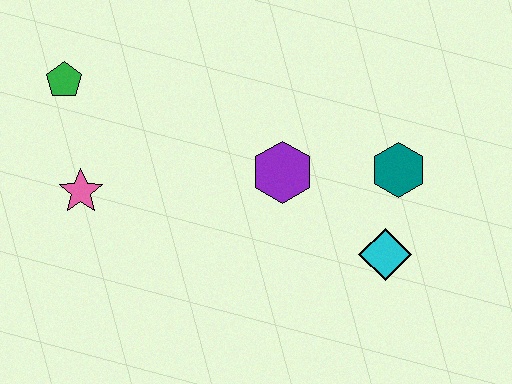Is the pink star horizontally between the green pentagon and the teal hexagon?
Yes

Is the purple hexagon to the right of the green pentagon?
Yes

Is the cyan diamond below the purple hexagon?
Yes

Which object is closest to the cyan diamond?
The teal hexagon is closest to the cyan diamond.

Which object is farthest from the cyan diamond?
The green pentagon is farthest from the cyan diamond.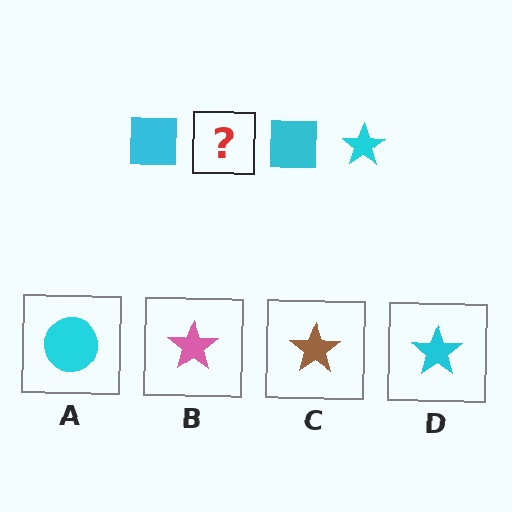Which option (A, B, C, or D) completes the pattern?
D.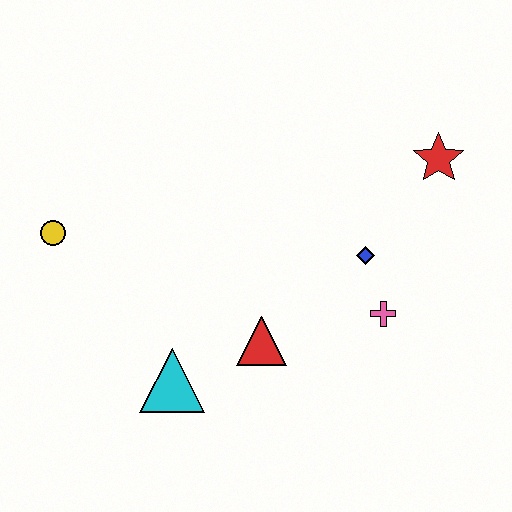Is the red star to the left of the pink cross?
No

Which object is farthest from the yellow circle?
The red star is farthest from the yellow circle.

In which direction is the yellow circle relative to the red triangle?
The yellow circle is to the left of the red triangle.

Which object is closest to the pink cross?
The blue diamond is closest to the pink cross.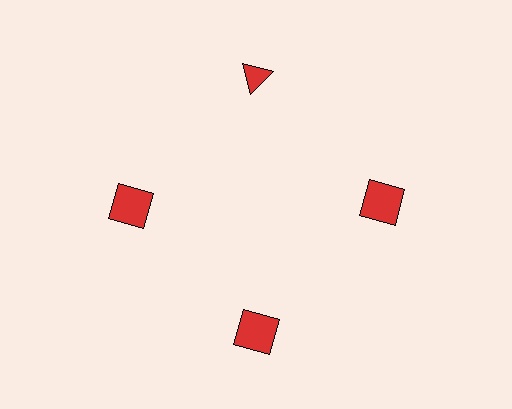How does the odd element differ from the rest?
It has a different shape: triangle instead of square.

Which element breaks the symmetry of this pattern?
The red triangle at roughly the 12 o'clock position breaks the symmetry. All other shapes are red squares.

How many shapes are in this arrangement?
There are 4 shapes arranged in a ring pattern.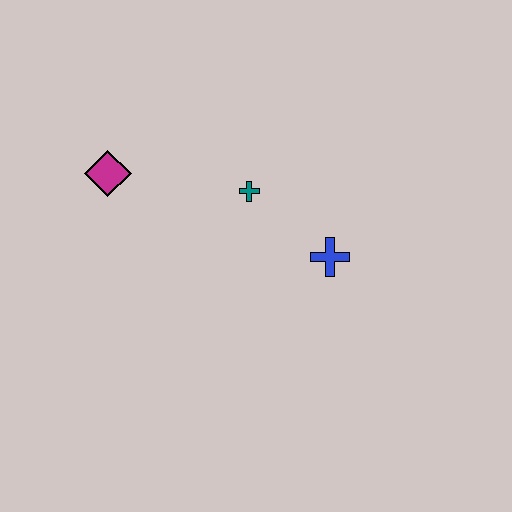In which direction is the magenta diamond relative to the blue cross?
The magenta diamond is to the left of the blue cross.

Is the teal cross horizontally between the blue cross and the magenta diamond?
Yes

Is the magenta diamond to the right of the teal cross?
No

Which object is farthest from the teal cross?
The magenta diamond is farthest from the teal cross.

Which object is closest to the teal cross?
The blue cross is closest to the teal cross.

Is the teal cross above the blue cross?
Yes